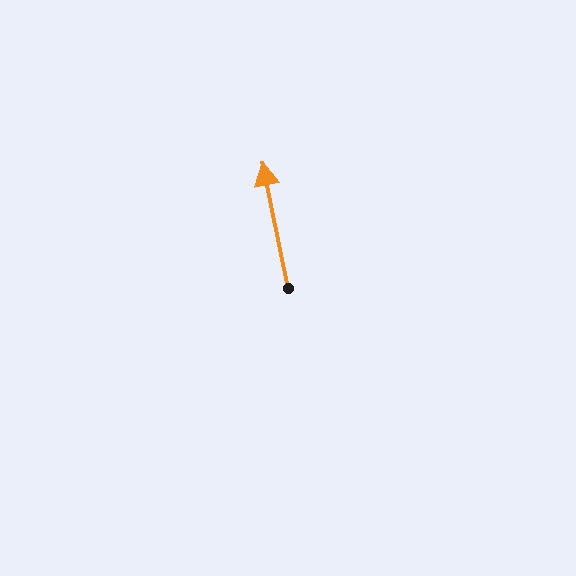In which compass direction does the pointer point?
North.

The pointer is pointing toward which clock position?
Roughly 12 o'clock.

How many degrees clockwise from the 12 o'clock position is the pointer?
Approximately 348 degrees.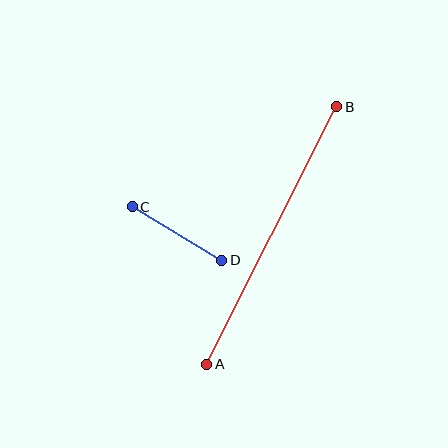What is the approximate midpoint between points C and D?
The midpoint is at approximately (177, 234) pixels.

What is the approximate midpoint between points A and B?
The midpoint is at approximately (272, 235) pixels.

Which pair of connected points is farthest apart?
Points A and B are farthest apart.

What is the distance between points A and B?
The distance is approximately 289 pixels.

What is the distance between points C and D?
The distance is approximately 104 pixels.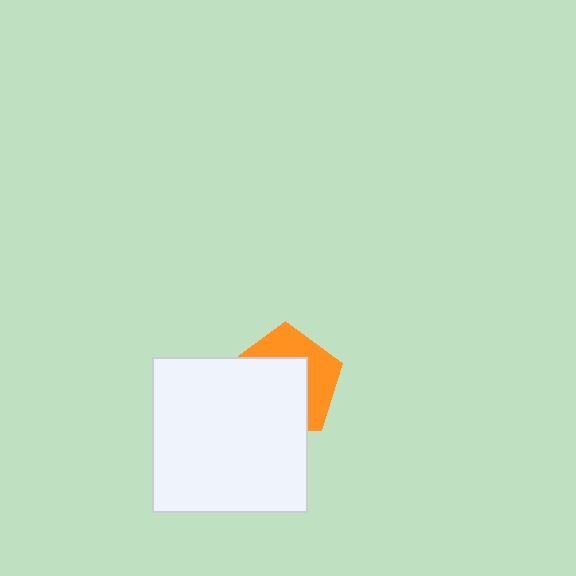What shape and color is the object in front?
The object in front is a white square.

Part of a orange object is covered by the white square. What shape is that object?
It is a pentagon.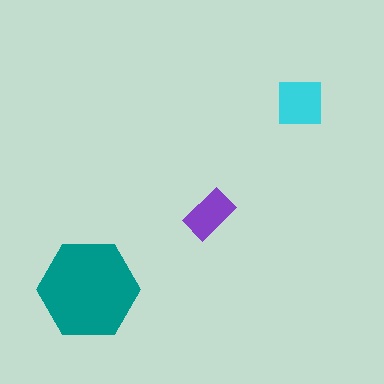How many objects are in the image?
There are 3 objects in the image.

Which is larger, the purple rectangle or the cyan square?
The cyan square.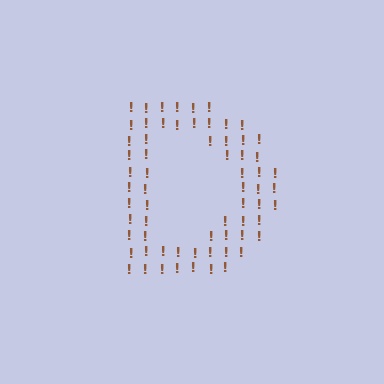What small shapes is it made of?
It is made of small exclamation marks.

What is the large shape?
The large shape is the letter D.